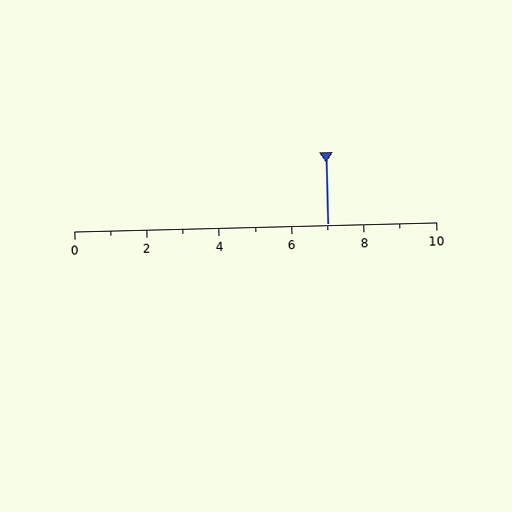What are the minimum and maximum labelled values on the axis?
The axis runs from 0 to 10.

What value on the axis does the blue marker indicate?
The marker indicates approximately 7.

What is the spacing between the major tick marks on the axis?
The major ticks are spaced 2 apart.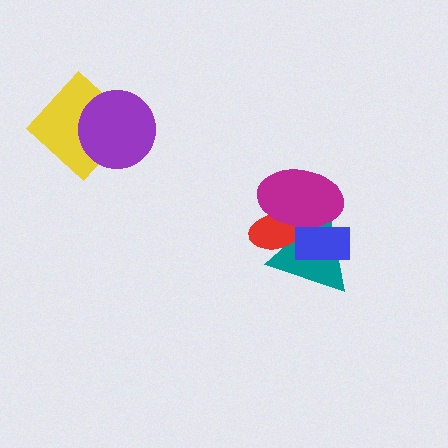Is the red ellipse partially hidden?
Yes, it is partially covered by another shape.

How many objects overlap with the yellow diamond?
1 object overlaps with the yellow diamond.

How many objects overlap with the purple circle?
1 object overlaps with the purple circle.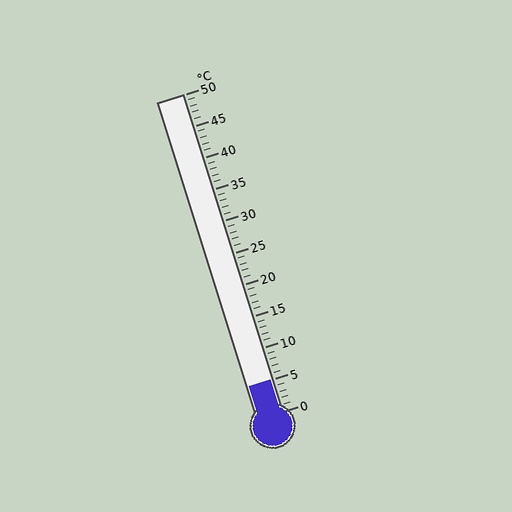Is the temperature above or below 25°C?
The temperature is below 25°C.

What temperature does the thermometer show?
The thermometer shows approximately 5°C.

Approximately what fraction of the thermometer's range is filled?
The thermometer is filled to approximately 10% of its range.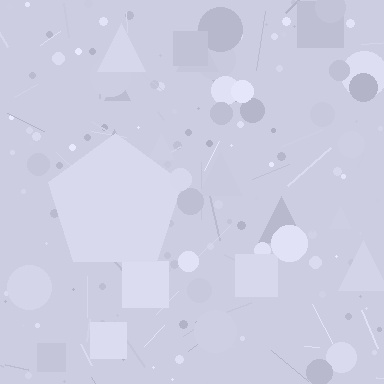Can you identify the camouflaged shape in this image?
The camouflaged shape is a pentagon.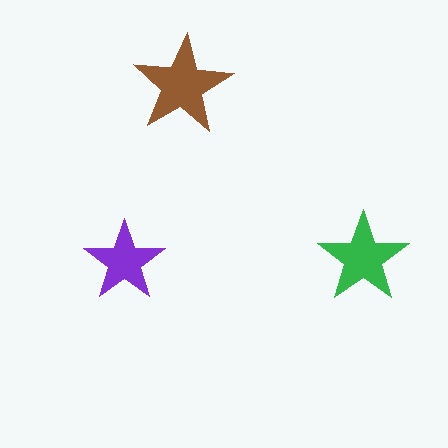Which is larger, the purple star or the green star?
The green one.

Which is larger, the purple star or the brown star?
The brown one.